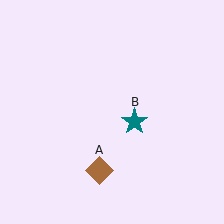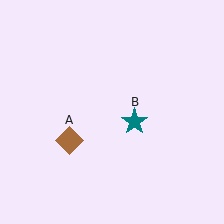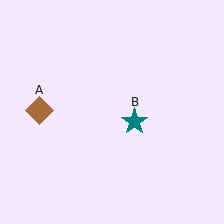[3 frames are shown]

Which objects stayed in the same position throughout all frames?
Teal star (object B) remained stationary.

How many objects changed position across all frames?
1 object changed position: brown diamond (object A).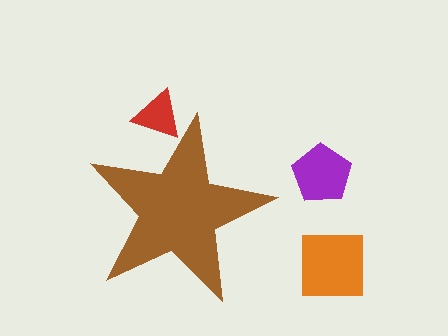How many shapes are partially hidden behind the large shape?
1 shape is partially hidden.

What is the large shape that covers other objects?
A brown star.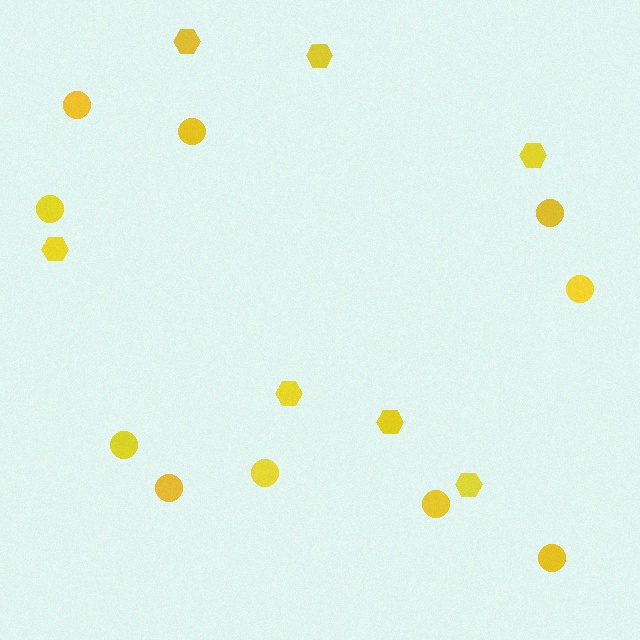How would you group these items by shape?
There are 2 groups: one group of circles (10) and one group of hexagons (7).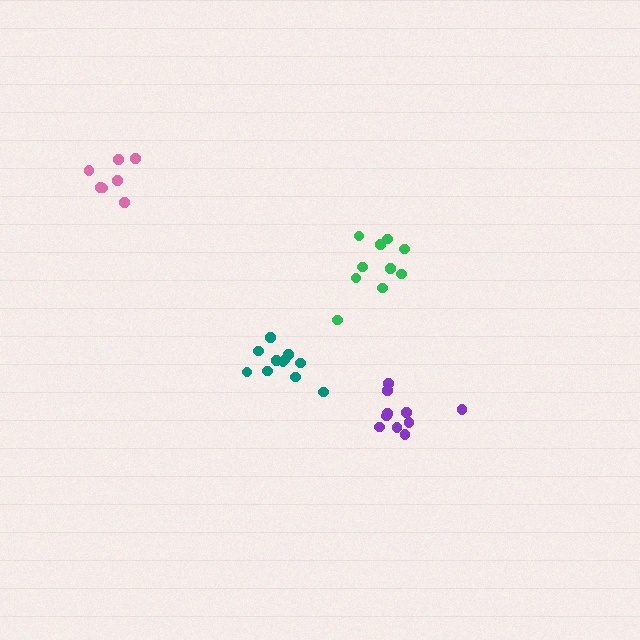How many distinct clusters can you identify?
There are 4 distinct clusters.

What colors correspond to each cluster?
The clusters are colored: pink, teal, purple, green.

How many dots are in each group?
Group 1: 7 dots, Group 2: 11 dots, Group 3: 10 dots, Group 4: 10 dots (38 total).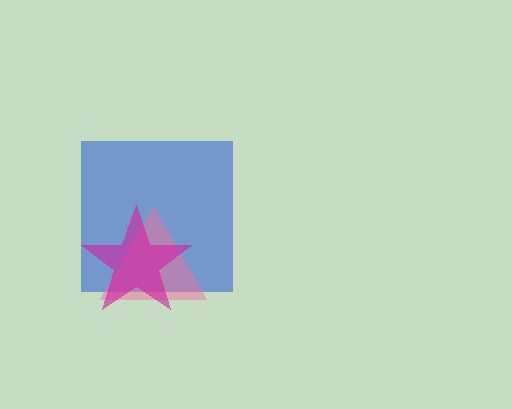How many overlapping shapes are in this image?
There are 3 overlapping shapes in the image.